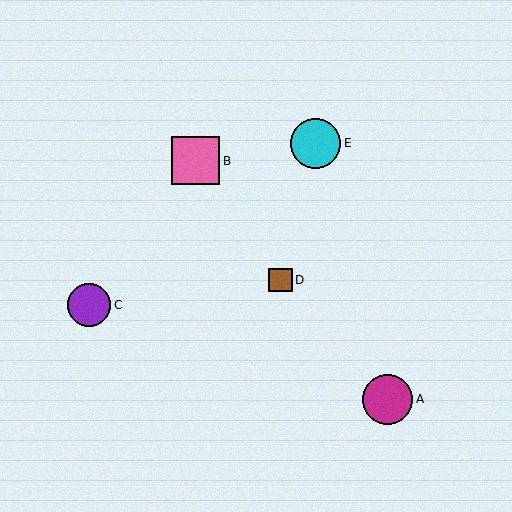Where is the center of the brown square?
The center of the brown square is at (281, 280).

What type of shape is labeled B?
Shape B is a pink square.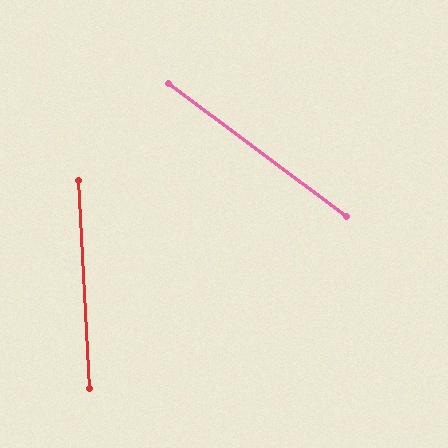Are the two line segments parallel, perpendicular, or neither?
Neither parallel nor perpendicular — they differ by about 50°.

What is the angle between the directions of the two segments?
Approximately 50 degrees.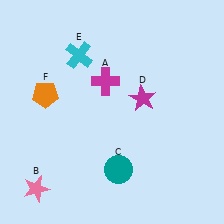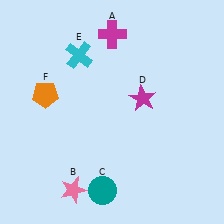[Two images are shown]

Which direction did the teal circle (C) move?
The teal circle (C) moved down.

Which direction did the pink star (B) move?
The pink star (B) moved right.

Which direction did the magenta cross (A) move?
The magenta cross (A) moved up.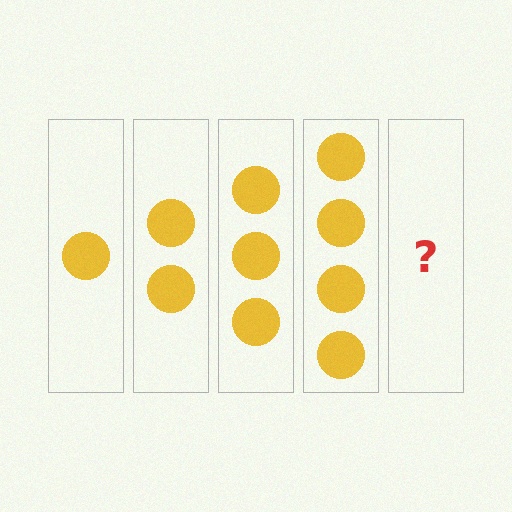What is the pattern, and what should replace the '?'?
The pattern is that each step adds one more circle. The '?' should be 5 circles.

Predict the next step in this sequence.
The next step is 5 circles.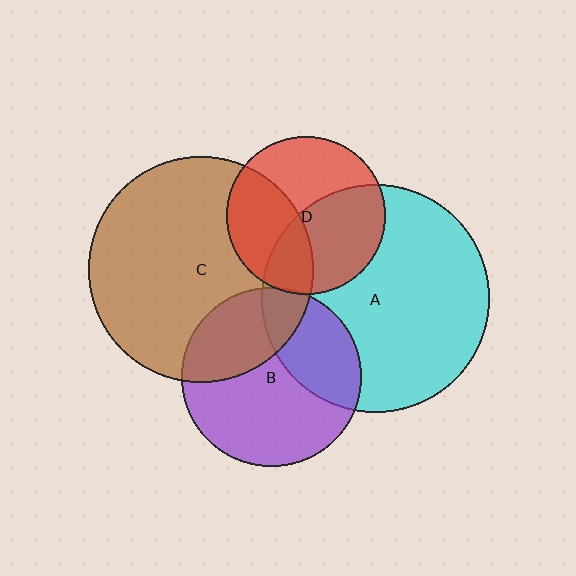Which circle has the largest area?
Circle A (cyan).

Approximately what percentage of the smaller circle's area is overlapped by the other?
Approximately 45%.